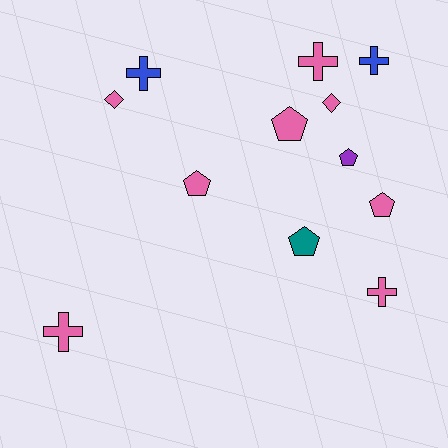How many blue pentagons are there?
There are no blue pentagons.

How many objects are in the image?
There are 12 objects.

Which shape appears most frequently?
Cross, with 5 objects.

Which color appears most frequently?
Pink, with 8 objects.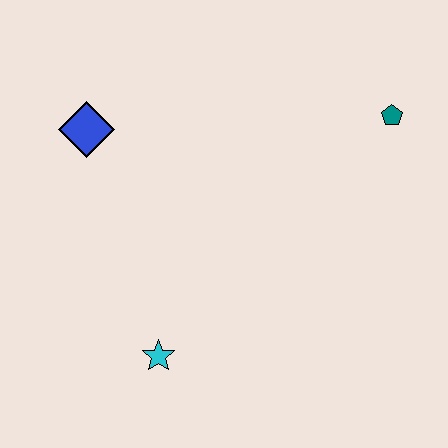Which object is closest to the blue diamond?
The cyan star is closest to the blue diamond.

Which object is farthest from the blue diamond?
The teal pentagon is farthest from the blue diamond.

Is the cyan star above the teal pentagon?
No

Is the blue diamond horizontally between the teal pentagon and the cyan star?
No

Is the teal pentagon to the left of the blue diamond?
No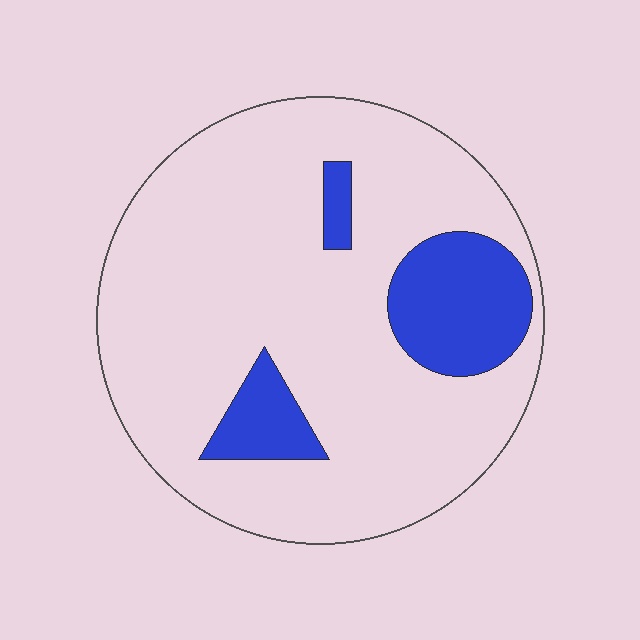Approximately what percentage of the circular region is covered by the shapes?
Approximately 15%.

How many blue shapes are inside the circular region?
3.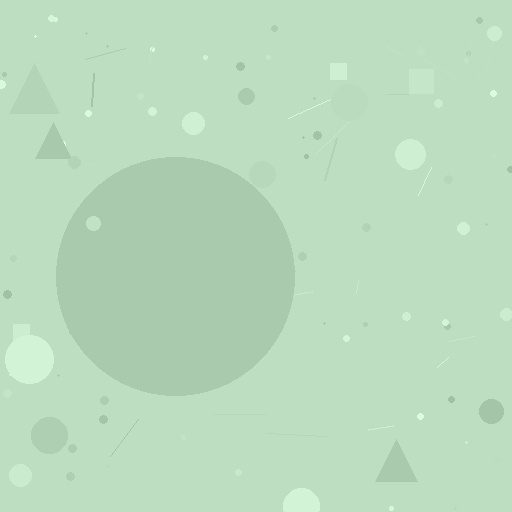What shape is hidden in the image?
A circle is hidden in the image.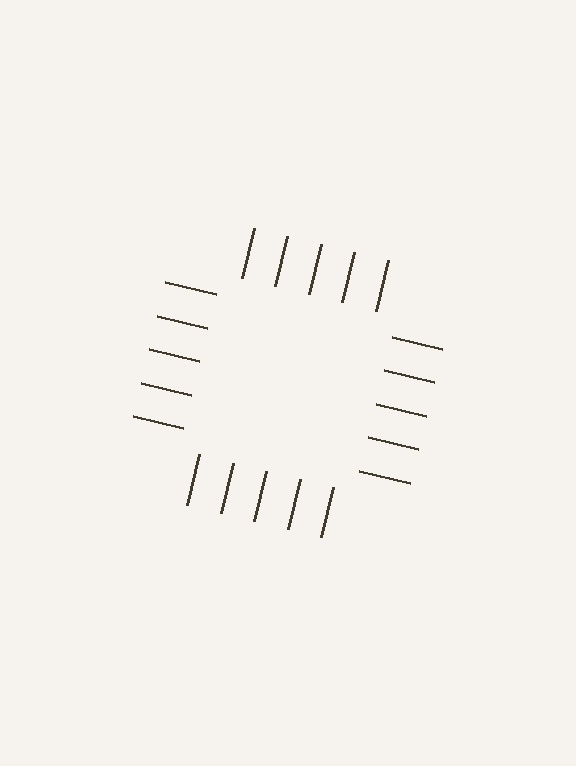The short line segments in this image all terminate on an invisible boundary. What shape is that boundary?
An illusory square — the line segments terminate on its edges but no continuous stroke is drawn.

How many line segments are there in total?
20 — 5 along each of the 4 edges.